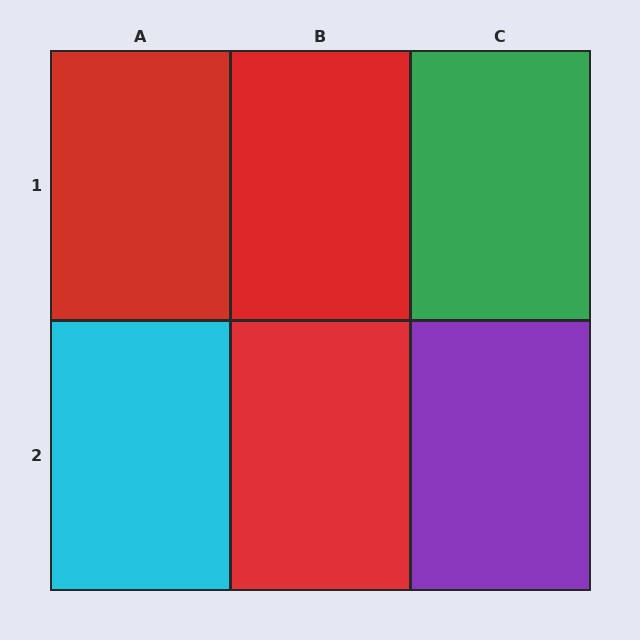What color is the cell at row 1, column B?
Red.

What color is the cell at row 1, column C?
Green.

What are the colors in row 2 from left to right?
Cyan, red, purple.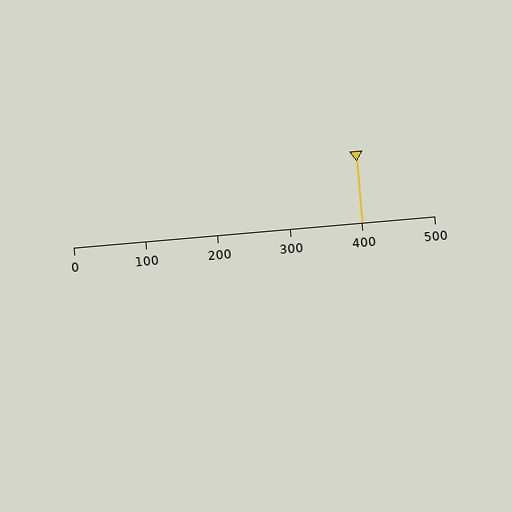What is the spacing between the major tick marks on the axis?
The major ticks are spaced 100 apart.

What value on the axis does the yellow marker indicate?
The marker indicates approximately 400.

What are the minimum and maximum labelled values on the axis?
The axis runs from 0 to 500.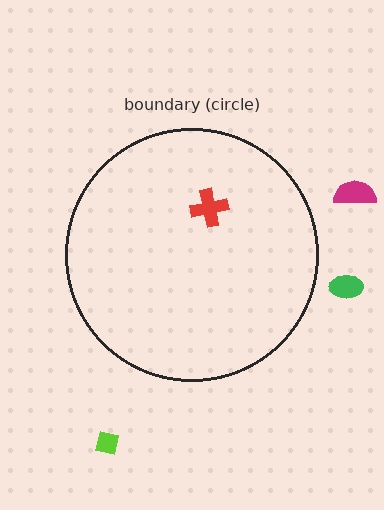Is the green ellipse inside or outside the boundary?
Outside.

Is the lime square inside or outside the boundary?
Outside.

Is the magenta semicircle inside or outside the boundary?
Outside.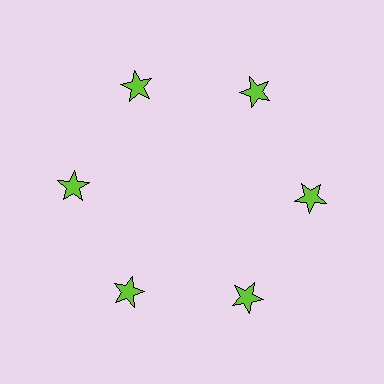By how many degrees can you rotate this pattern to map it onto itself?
The pattern maps onto itself every 60 degrees of rotation.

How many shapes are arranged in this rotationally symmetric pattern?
There are 6 shapes, arranged in 6 groups of 1.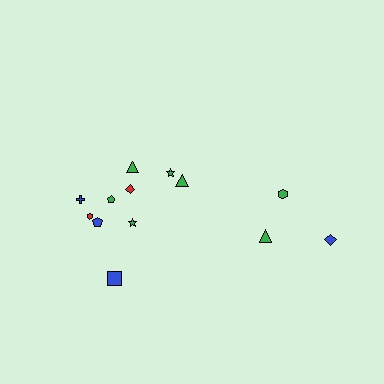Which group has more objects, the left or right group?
The left group.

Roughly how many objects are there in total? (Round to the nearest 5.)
Roughly 15 objects in total.